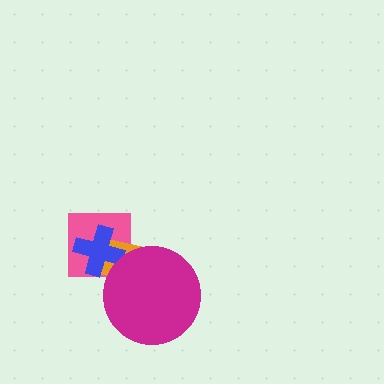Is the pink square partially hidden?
Yes, it is partially covered by another shape.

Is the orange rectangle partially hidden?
Yes, it is partially covered by another shape.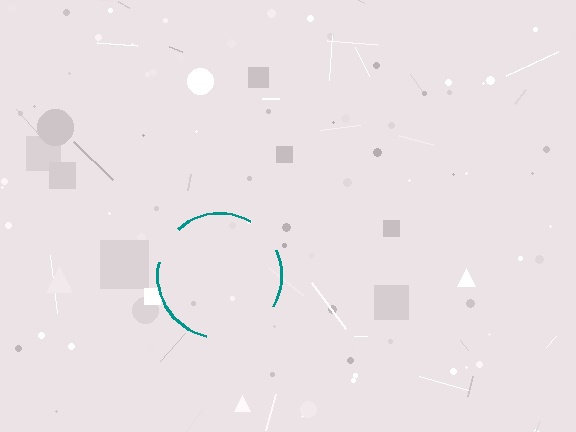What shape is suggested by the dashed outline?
The dashed outline suggests a circle.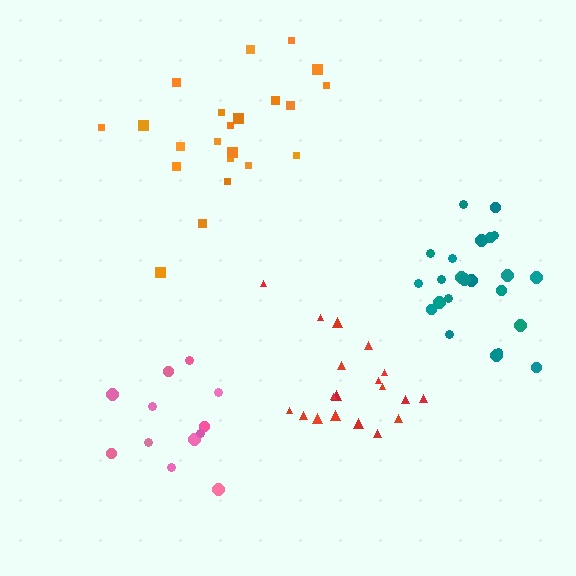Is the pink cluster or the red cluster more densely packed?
Pink.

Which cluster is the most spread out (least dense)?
Orange.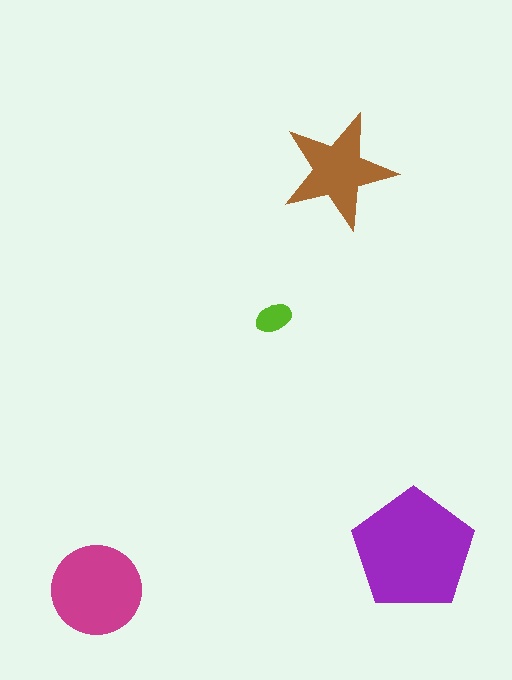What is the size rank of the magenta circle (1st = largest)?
2nd.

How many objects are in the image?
There are 4 objects in the image.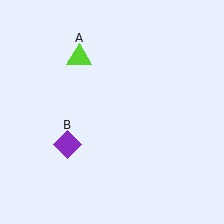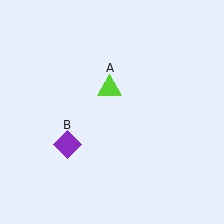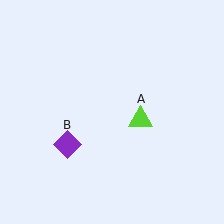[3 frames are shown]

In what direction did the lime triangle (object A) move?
The lime triangle (object A) moved down and to the right.